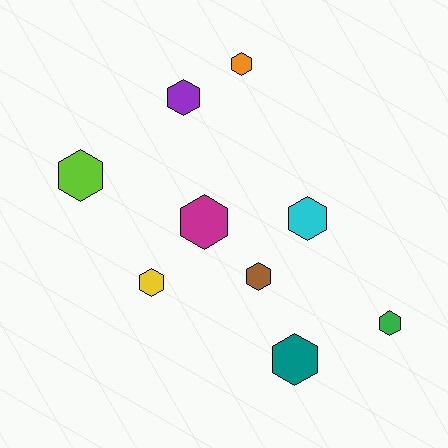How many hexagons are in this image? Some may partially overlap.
There are 9 hexagons.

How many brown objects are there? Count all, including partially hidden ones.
There is 1 brown object.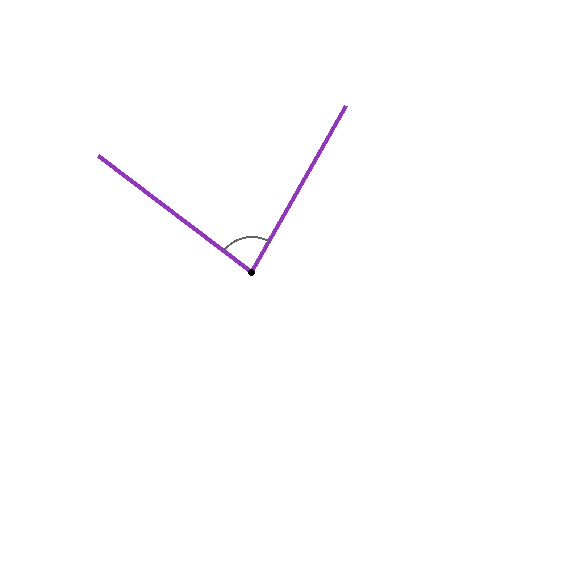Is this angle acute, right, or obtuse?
It is acute.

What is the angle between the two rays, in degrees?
Approximately 82 degrees.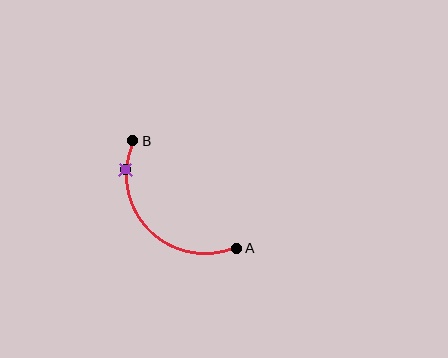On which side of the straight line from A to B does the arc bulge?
The arc bulges below and to the left of the straight line connecting A and B.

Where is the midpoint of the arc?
The arc midpoint is the point on the curve farthest from the straight line joining A and B. It sits below and to the left of that line.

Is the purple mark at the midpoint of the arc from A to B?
No. The purple mark lies on the arc but is closer to endpoint B. The arc midpoint would be at the point on the curve equidistant along the arc from both A and B.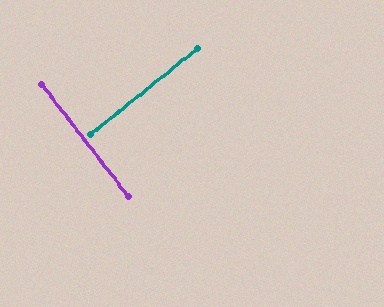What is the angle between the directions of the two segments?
Approximately 89 degrees.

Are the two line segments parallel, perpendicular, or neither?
Perpendicular — they meet at approximately 89°.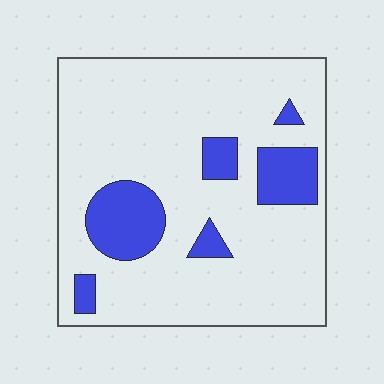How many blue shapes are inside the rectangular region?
6.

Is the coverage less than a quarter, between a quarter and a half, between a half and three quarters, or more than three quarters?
Less than a quarter.